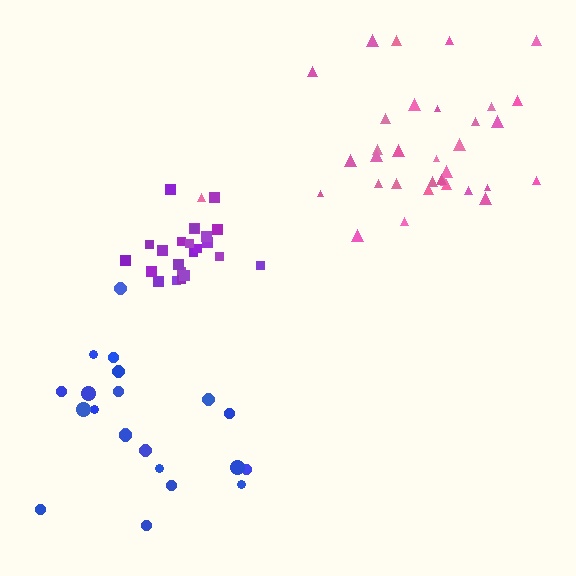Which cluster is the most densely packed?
Purple.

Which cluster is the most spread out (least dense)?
Blue.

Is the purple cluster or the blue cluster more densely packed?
Purple.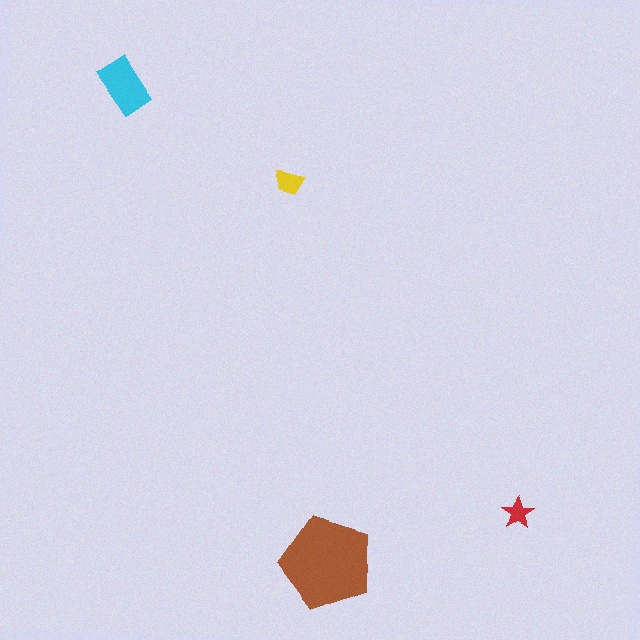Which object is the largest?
The brown pentagon.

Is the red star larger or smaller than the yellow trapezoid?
Smaller.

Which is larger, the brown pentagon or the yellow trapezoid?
The brown pentagon.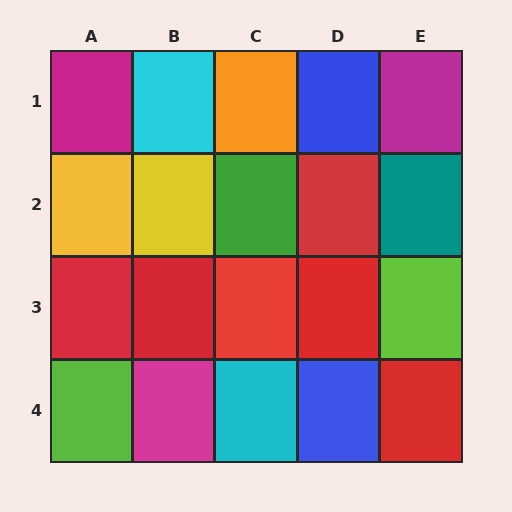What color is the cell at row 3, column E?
Lime.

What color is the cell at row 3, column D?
Red.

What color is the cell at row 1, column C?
Orange.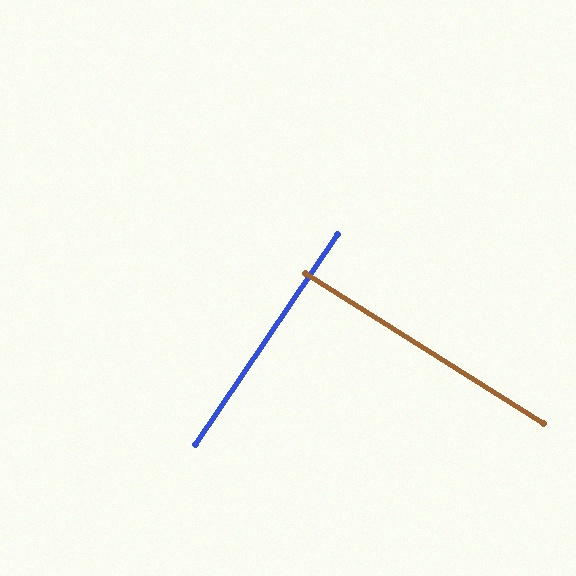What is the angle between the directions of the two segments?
Approximately 88 degrees.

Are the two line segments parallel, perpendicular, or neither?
Perpendicular — they meet at approximately 88°.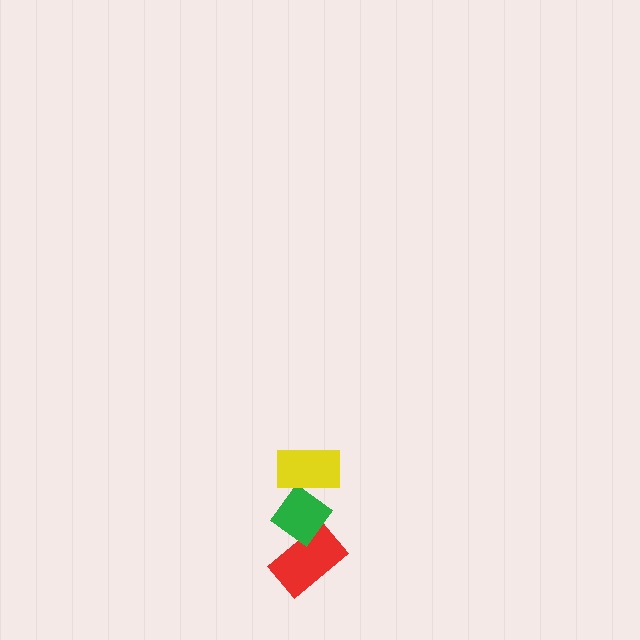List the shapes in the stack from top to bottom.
From top to bottom: the yellow rectangle, the green diamond, the red rectangle.